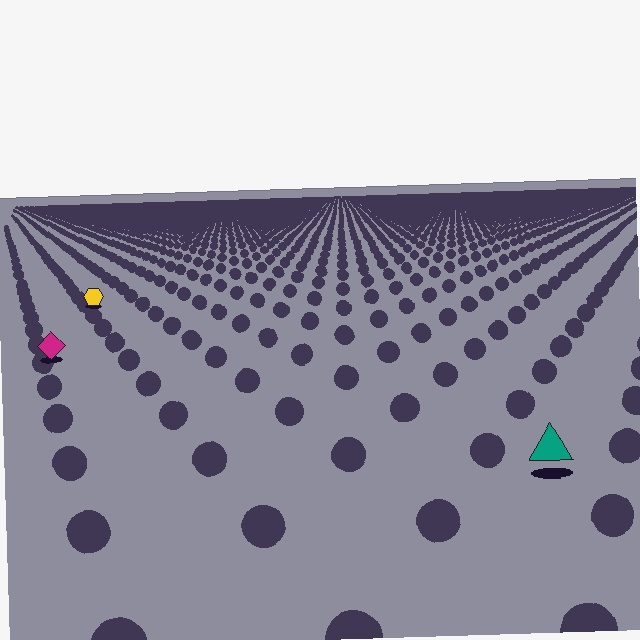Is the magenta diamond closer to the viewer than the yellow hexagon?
Yes. The magenta diamond is closer — you can tell from the texture gradient: the ground texture is coarser near it.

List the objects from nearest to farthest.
From nearest to farthest: the teal triangle, the magenta diamond, the yellow hexagon.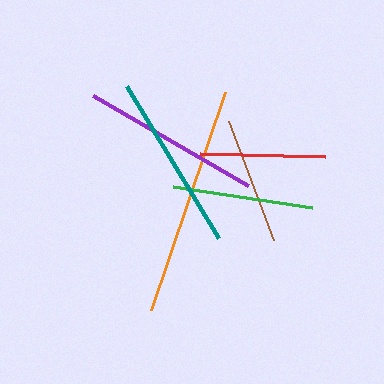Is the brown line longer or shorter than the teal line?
The teal line is longer than the brown line.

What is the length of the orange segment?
The orange segment is approximately 230 pixels long.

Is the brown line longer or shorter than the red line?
The brown line is longer than the red line.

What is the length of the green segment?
The green segment is approximately 141 pixels long.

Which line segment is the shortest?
The red line is the shortest at approximately 125 pixels.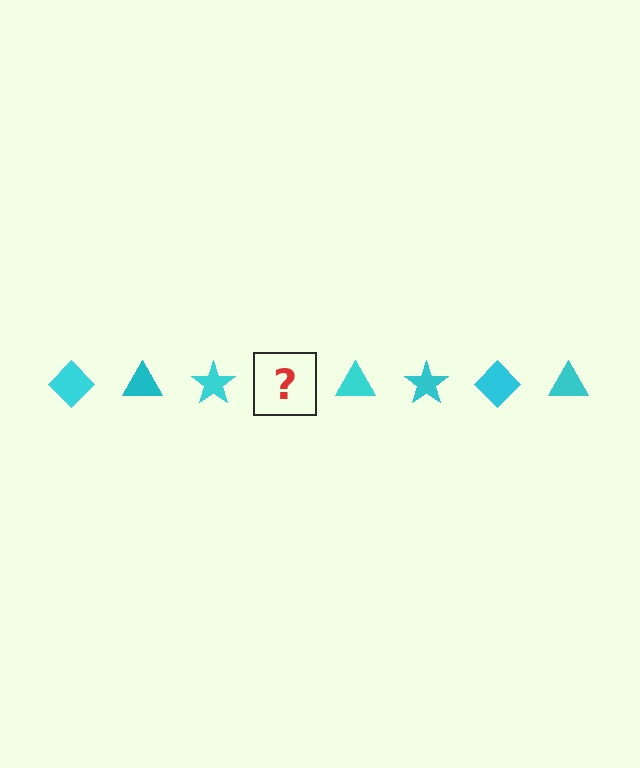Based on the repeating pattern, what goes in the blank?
The blank should be a cyan diamond.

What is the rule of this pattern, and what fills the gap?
The rule is that the pattern cycles through diamond, triangle, star shapes in cyan. The gap should be filled with a cyan diamond.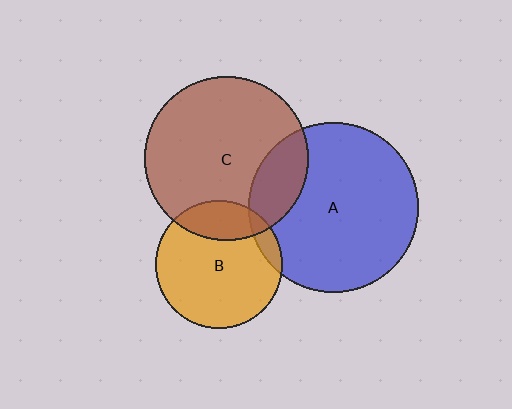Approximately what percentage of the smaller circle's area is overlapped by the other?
Approximately 20%.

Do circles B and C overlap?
Yes.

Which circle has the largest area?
Circle A (blue).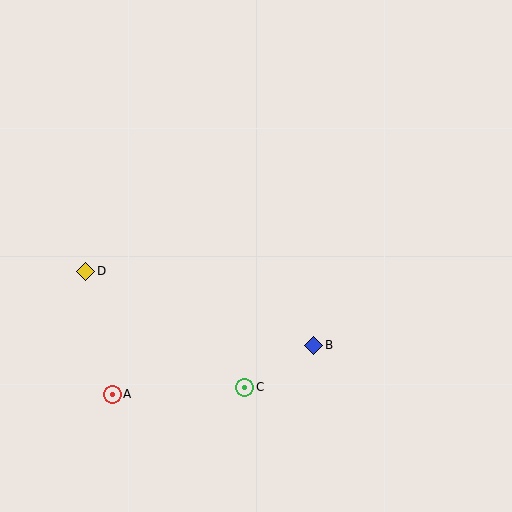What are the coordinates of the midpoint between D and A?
The midpoint between D and A is at (99, 333).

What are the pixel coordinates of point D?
Point D is at (86, 271).